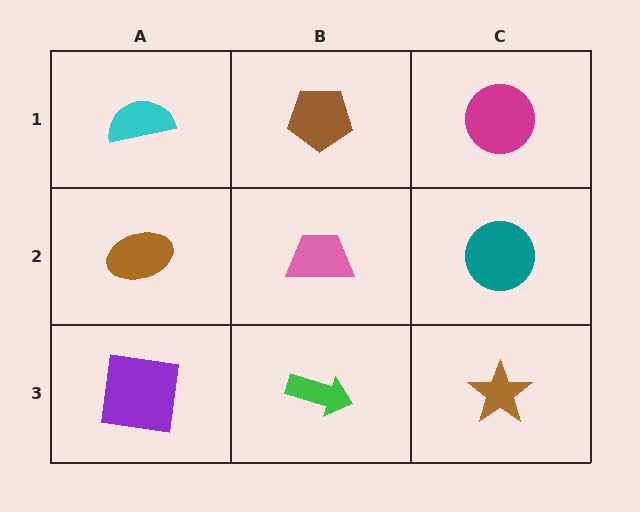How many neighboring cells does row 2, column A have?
3.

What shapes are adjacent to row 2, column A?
A cyan semicircle (row 1, column A), a purple square (row 3, column A), a pink trapezoid (row 2, column B).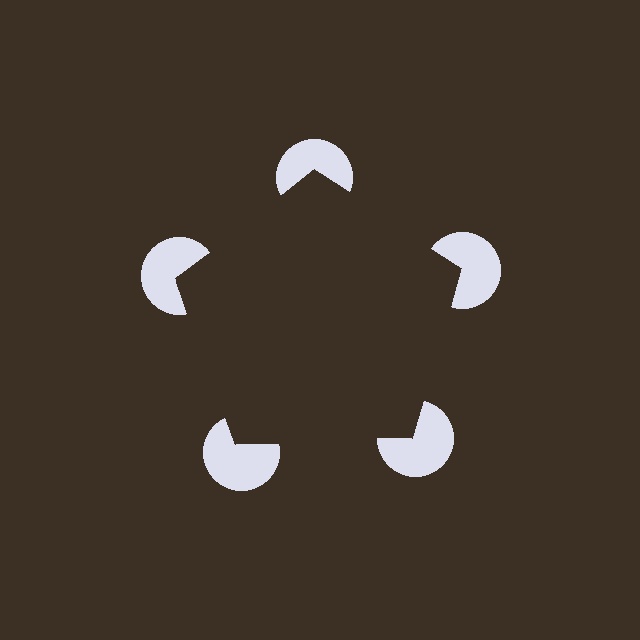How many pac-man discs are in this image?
There are 5 — one at each vertex of the illusory pentagon.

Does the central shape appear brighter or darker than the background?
It typically appears slightly darker than the background, even though no actual brightness change is drawn.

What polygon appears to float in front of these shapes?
An illusory pentagon — its edges are inferred from the aligned wedge cuts in the pac-man discs, not physically drawn.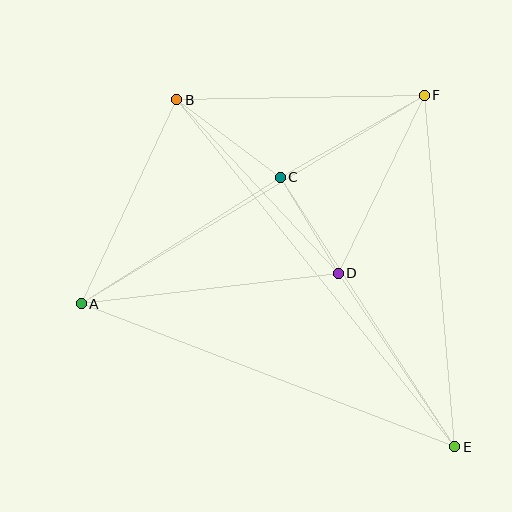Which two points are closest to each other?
Points C and D are closest to each other.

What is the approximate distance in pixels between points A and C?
The distance between A and C is approximately 236 pixels.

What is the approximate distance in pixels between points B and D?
The distance between B and D is approximately 237 pixels.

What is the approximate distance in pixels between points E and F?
The distance between E and F is approximately 353 pixels.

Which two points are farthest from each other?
Points B and E are farthest from each other.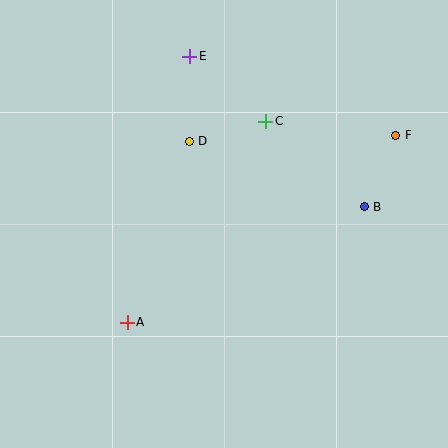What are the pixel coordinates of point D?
Point D is at (189, 141).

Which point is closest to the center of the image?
Point D at (189, 141) is closest to the center.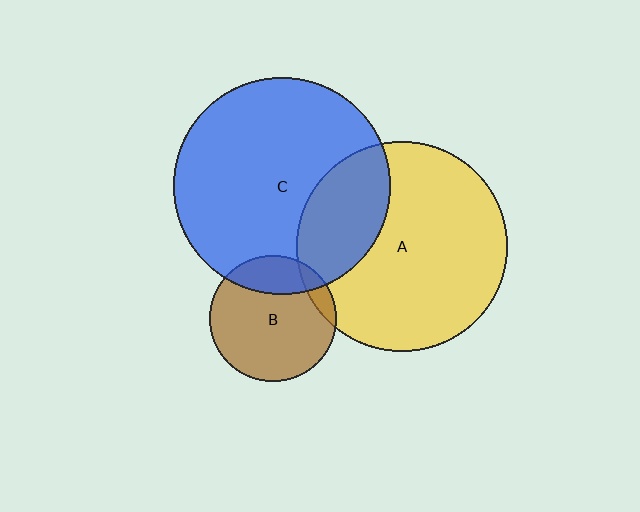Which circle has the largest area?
Circle C (blue).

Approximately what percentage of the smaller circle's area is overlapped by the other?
Approximately 10%.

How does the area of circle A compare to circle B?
Approximately 2.8 times.